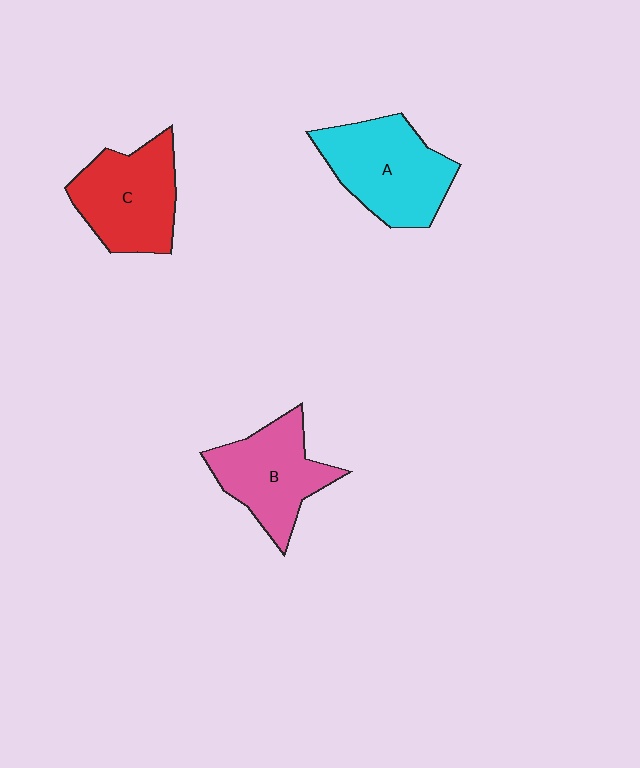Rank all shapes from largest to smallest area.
From largest to smallest: A (cyan), C (red), B (pink).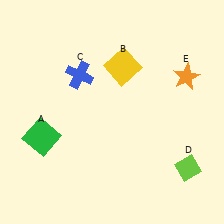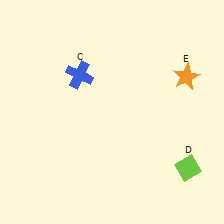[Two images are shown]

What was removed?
The yellow square (B), the green square (A) were removed in Image 2.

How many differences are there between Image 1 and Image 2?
There are 2 differences between the two images.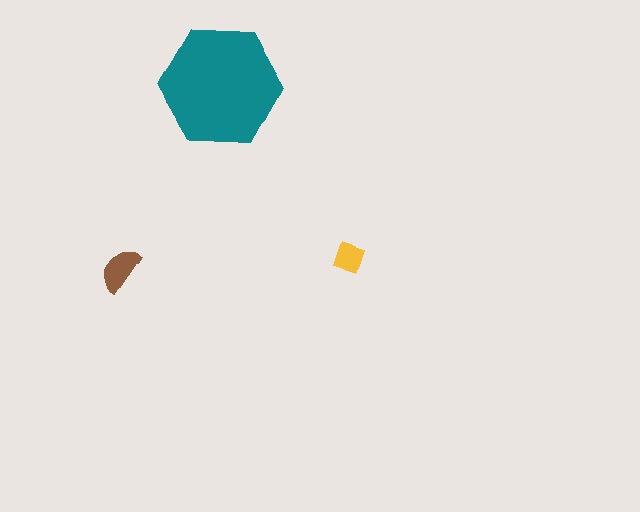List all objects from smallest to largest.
The yellow diamond, the brown semicircle, the teal hexagon.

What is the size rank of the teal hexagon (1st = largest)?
1st.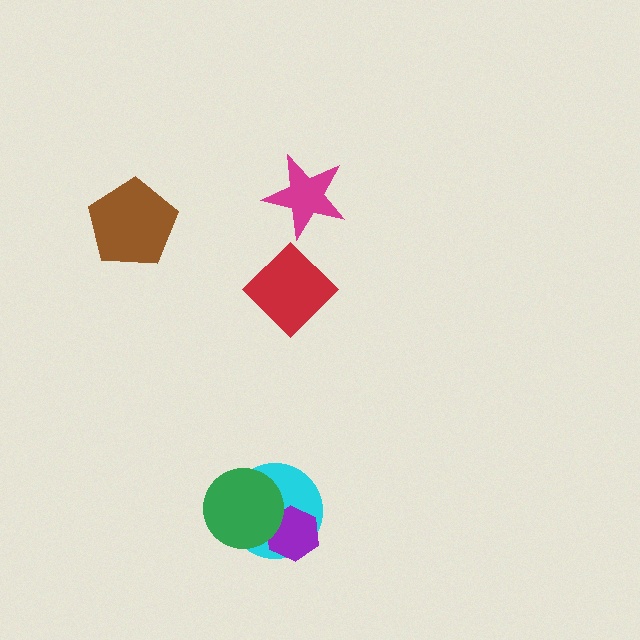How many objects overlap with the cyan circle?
2 objects overlap with the cyan circle.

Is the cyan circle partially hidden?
Yes, it is partially covered by another shape.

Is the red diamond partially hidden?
No, no other shape covers it.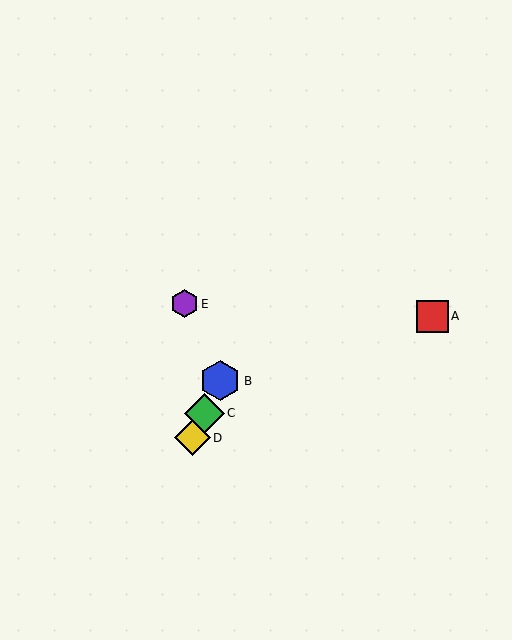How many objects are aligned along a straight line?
3 objects (B, C, D) are aligned along a straight line.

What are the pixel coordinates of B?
Object B is at (220, 381).